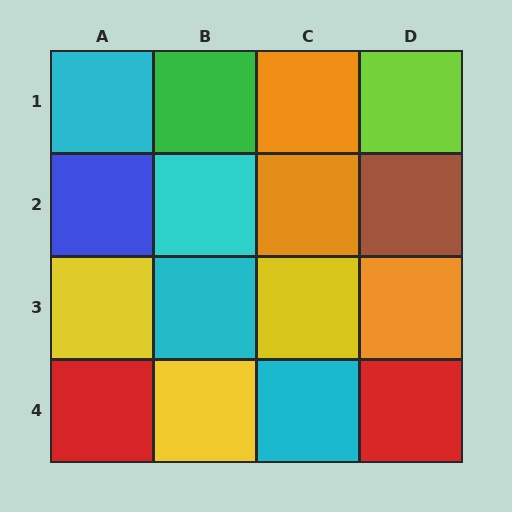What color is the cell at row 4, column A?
Red.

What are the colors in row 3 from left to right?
Yellow, cyan, yellow, orange.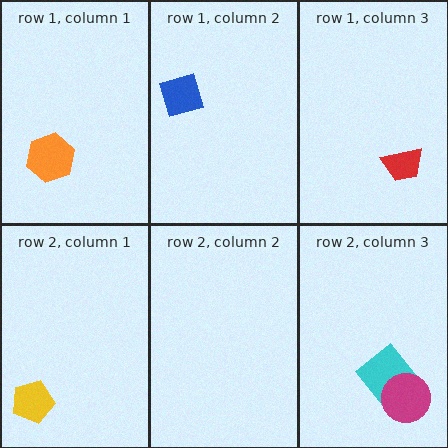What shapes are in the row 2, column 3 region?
The cyan diamond, the magenta circle.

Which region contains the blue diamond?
The row 1, column 2 region.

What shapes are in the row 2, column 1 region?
The yellow pentagon.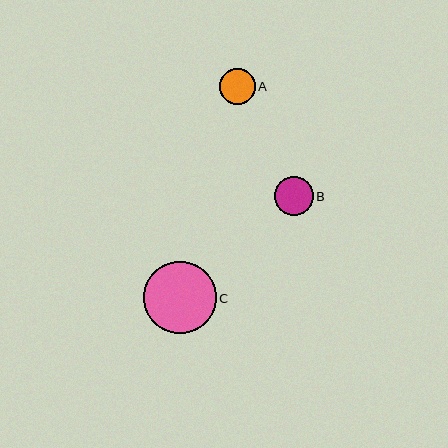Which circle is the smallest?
Circle A is the smallest with a size of approximately 36 pixels.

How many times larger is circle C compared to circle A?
Circle C is approximately 2.0 times the size of circle A.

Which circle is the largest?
Circle C is the largest with a size of approximately 72 pixels.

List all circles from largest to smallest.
From largest to smallest: C, B, A.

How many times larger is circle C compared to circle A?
Circle C is approximately 2.0 times the size of circle A.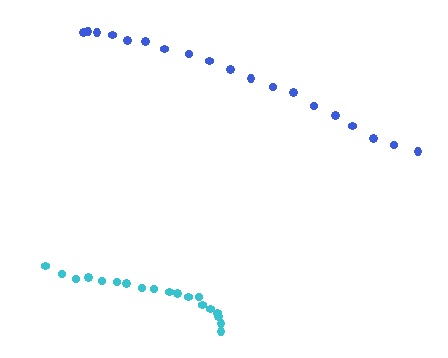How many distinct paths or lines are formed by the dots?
There are 2 distinct paths.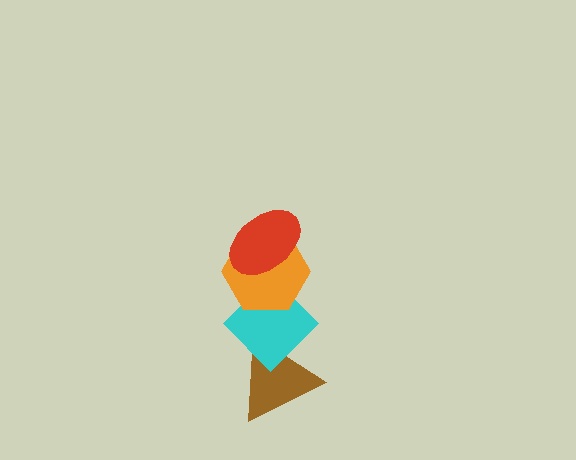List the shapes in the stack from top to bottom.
From top to bottom: the red ellipse, the orange hexagon, the cyan diamond, the brown triangle.